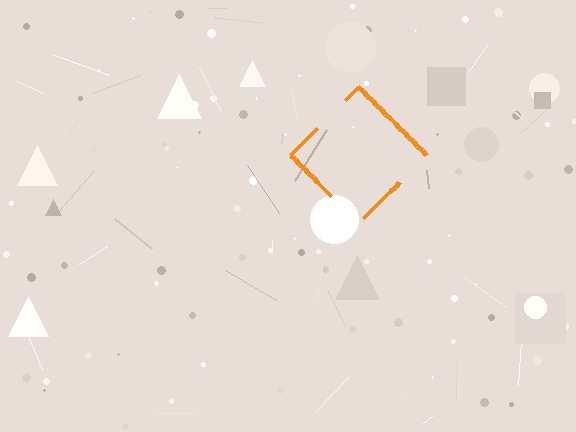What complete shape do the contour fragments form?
The contour fragments form a diamond.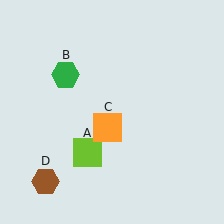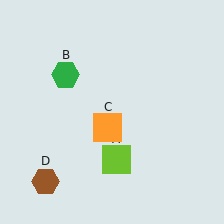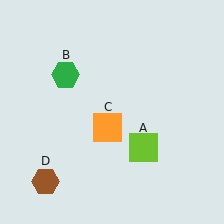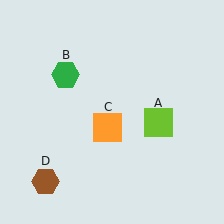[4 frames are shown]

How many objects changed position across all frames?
1 object changed position: lime square (object A).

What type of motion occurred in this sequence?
The lime square (object A) rotated counterclockwise around the center of the scene.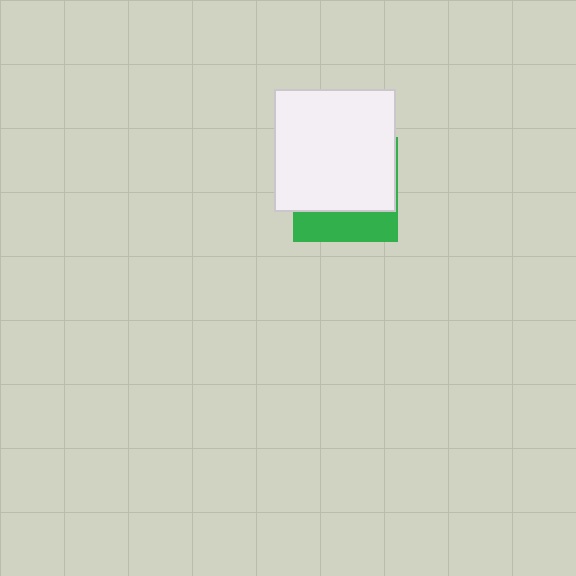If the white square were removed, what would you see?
You would see the complete green square.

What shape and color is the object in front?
The object in front is a white square.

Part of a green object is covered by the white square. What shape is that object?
It is a square.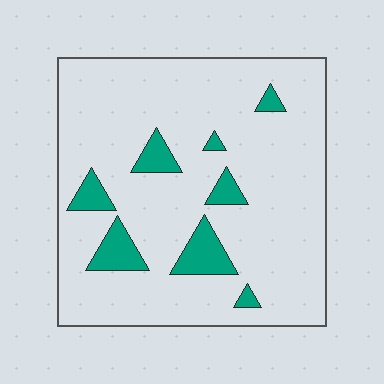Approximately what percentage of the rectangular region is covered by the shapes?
Approximately 10%.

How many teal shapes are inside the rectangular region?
8.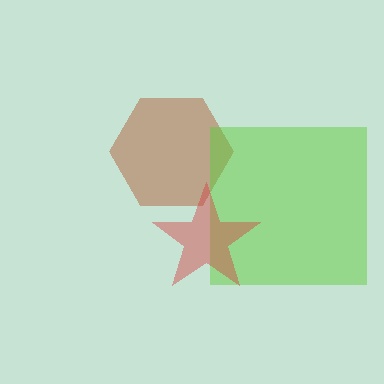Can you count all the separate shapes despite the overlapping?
Yes, there are 3 separate shapes.